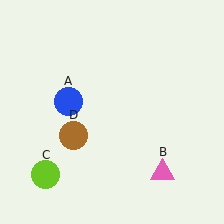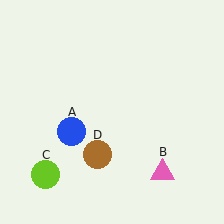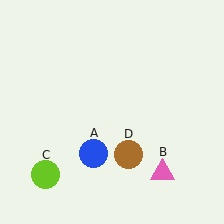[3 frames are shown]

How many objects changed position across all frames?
2 objects changed position: blue circle (object A), brown circle (object D).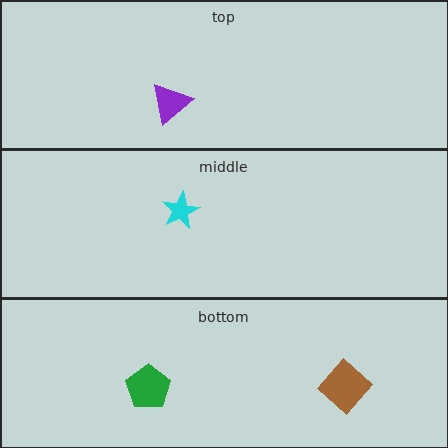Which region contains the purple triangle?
The top region.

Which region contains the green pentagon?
The bottom region.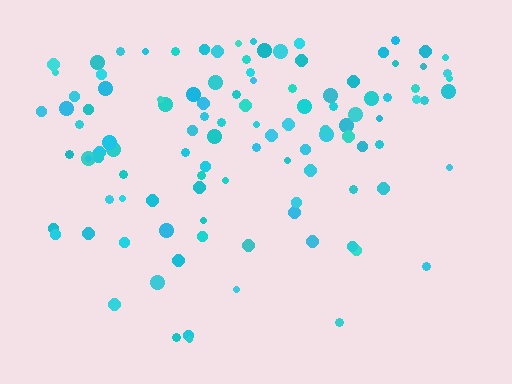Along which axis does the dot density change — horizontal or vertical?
Vertical.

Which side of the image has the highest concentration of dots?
The top.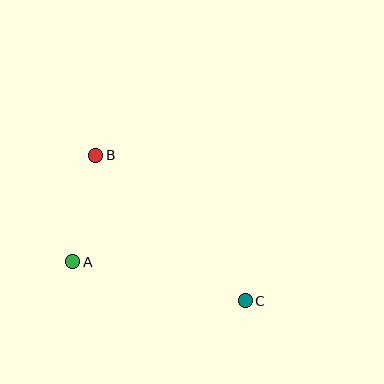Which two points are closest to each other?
Points A and B are closest to each other.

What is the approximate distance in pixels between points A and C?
The distance between A and C is approximately 177 pixels.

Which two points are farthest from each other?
Points B and C are farthest from each other.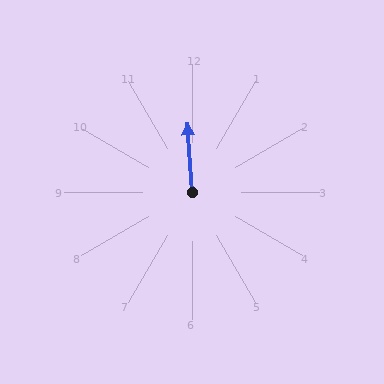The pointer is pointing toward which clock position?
Roughly 12 o'clock.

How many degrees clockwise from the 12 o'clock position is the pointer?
Approximately 356 degrees.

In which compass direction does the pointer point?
North.